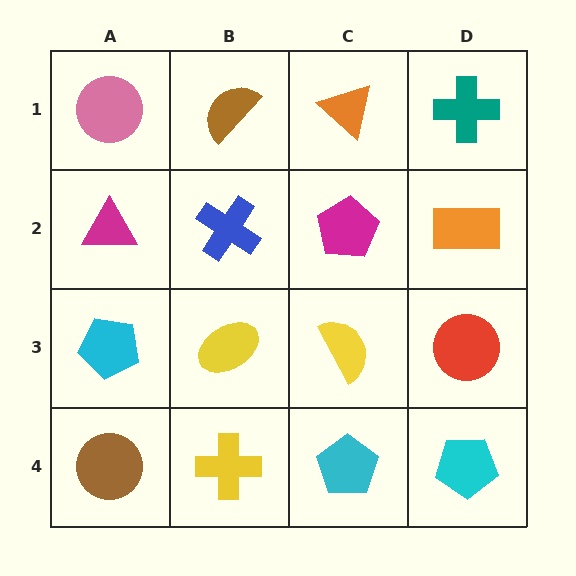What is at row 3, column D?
A red circle.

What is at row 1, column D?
A teal cross.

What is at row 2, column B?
A blue cross.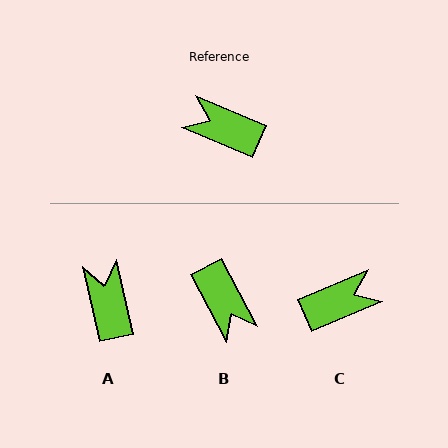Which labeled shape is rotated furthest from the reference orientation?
B, about 140 degrees away.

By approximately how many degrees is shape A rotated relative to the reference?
Approximately 55 degrees clockwise.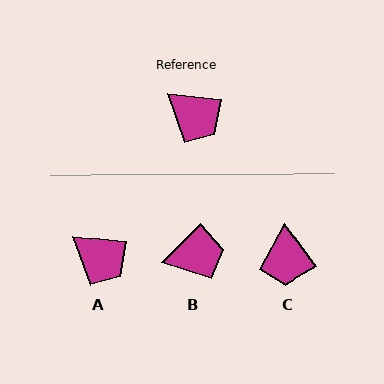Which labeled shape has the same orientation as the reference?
A.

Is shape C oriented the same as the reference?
No, it is off by about 48 degrees.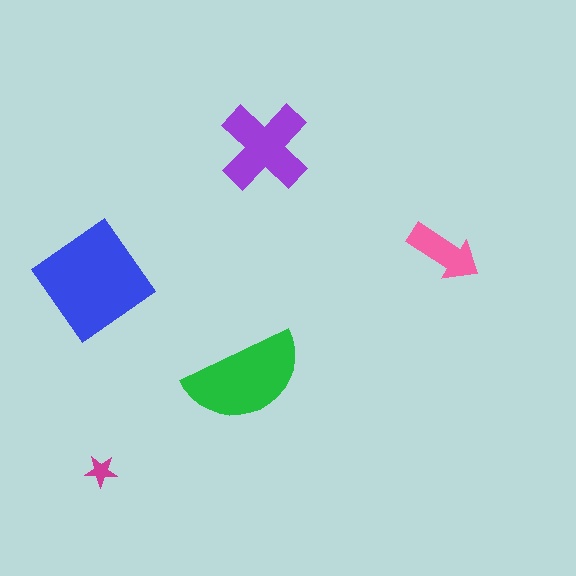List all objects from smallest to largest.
The magenta star, the pink arrow, the purple cross, the green semicircle, the blue diamond.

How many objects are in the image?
There are 5 objects in the image.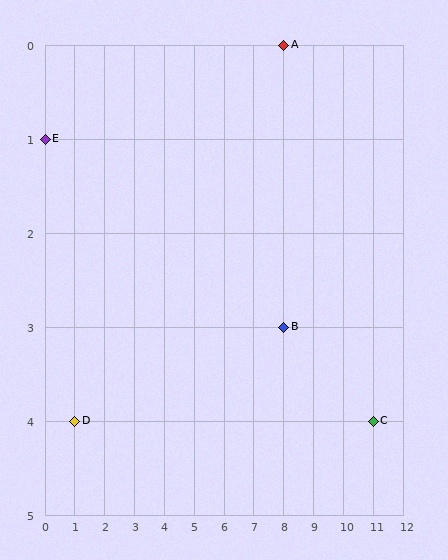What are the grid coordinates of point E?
Point E is at grid coordinates (0, 1).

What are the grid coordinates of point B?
Point B is at grid coordinates (8, 3).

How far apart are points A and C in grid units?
Points A and C are 3 columns and 4 rows apart (about 5.0 grid units diagonally).